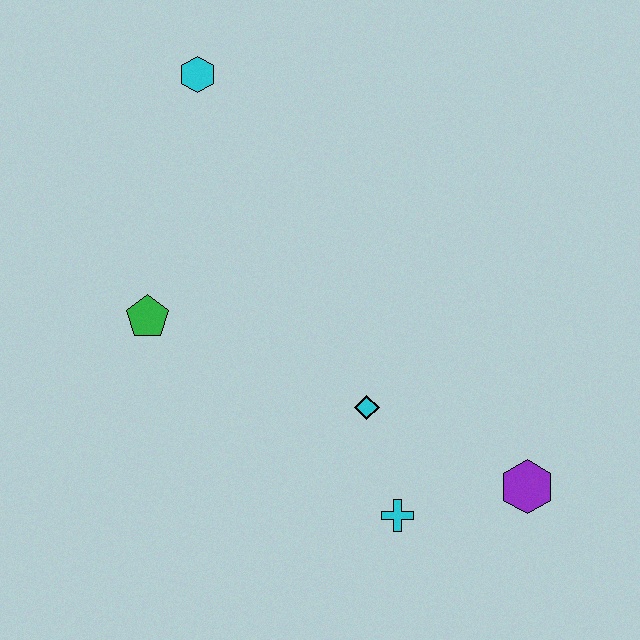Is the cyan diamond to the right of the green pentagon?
Yes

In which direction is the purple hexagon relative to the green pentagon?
The purple hexagon is to the right of the green pentagon.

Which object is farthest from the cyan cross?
The cyan hexagon is farthest from the cyan cross.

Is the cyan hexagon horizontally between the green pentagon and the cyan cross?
Yes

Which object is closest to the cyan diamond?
The cyan cross is closest to the cyan diamond.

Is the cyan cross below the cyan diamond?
Yes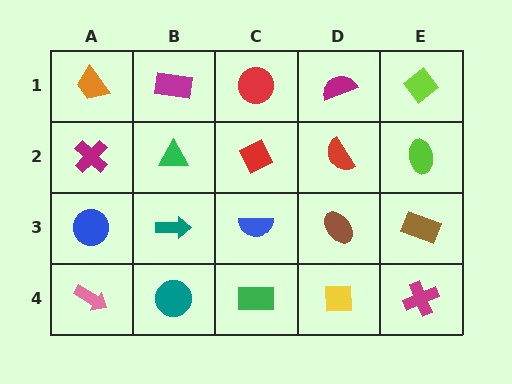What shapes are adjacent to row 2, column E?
A lime diamond (row 1, column E), a brown rectangle (row 3, column E), a red semicircle (row 2, column D).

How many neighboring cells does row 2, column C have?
4.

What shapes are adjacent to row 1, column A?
A magenta cross (row 2, column A), a magenta rectangle (row 1, column B).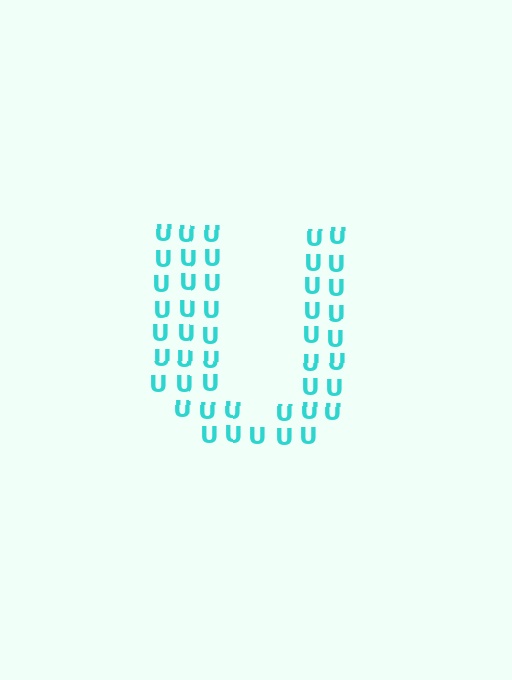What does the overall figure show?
The overall figure shows the letter U.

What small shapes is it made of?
It is made of small letter U's.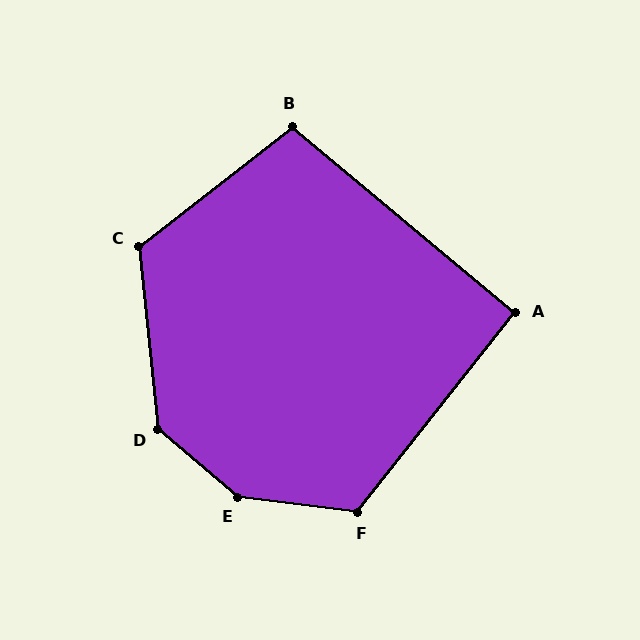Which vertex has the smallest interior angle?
A, at approximately 91 degrees.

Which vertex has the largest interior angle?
E, at approximately 146 degrees.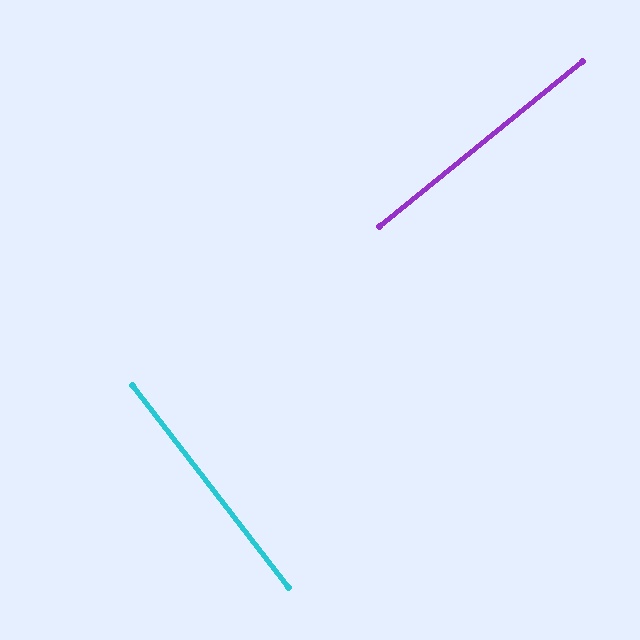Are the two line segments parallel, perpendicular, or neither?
Perpendicular — they meet at approximately 88°.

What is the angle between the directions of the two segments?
Approximately 88 degrees.